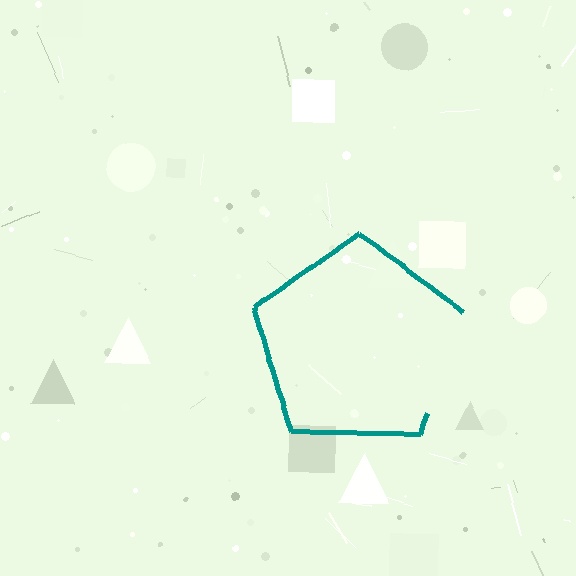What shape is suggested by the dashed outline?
The dashed outline suggests a pentagon.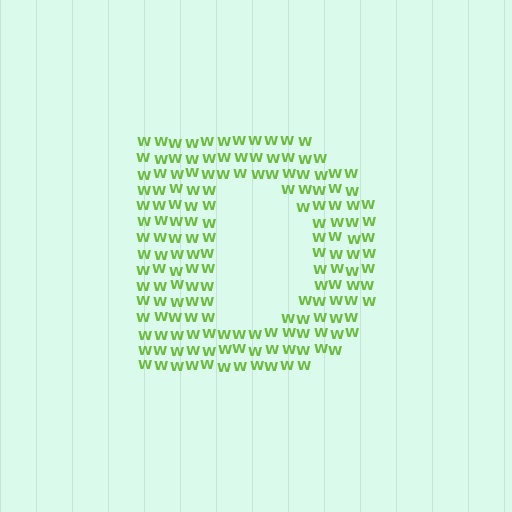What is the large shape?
The large shape is the letter D.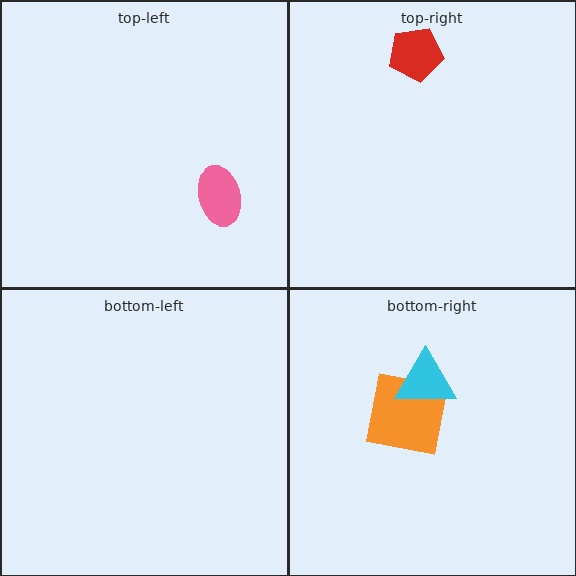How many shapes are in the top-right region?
1.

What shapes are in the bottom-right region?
The orange square, the cyan triangle.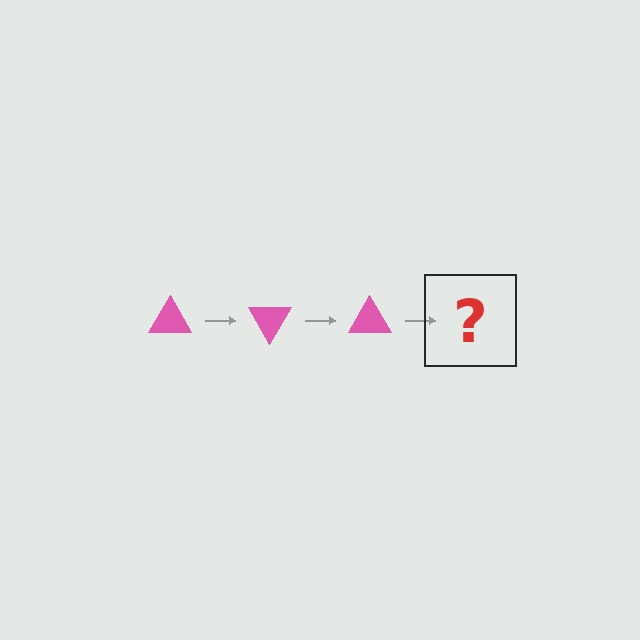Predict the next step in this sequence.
The next step is a pink triangle rotated 180 degrees.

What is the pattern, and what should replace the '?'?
The pattern is that the triangle rotates 60 degrees each step. The '?' should be a pink triangle rotated 180 degrees.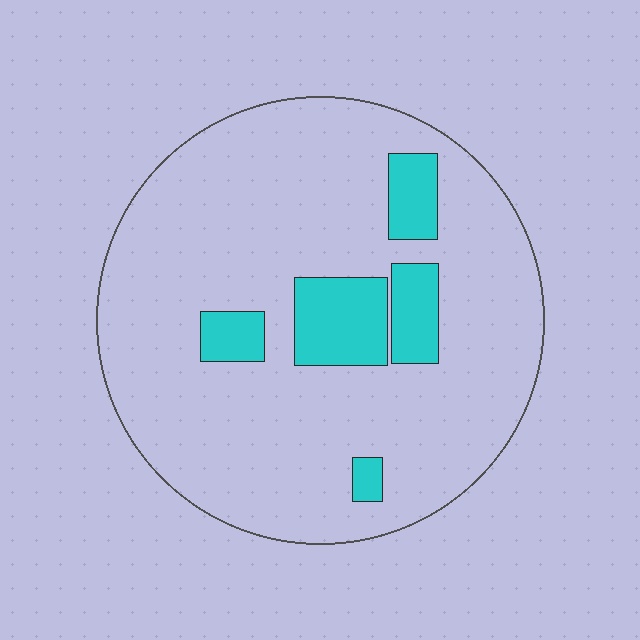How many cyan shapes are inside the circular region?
5.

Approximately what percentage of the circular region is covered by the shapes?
Approximately 15%.